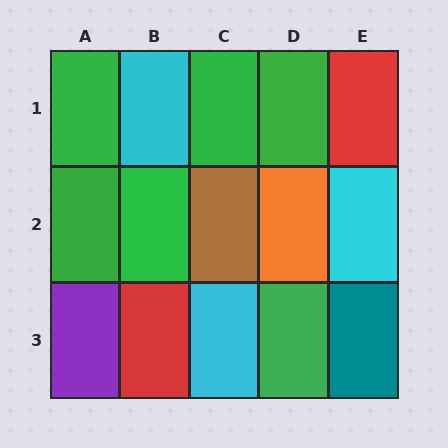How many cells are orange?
1 cell is orange.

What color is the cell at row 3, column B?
Red.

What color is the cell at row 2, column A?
Green.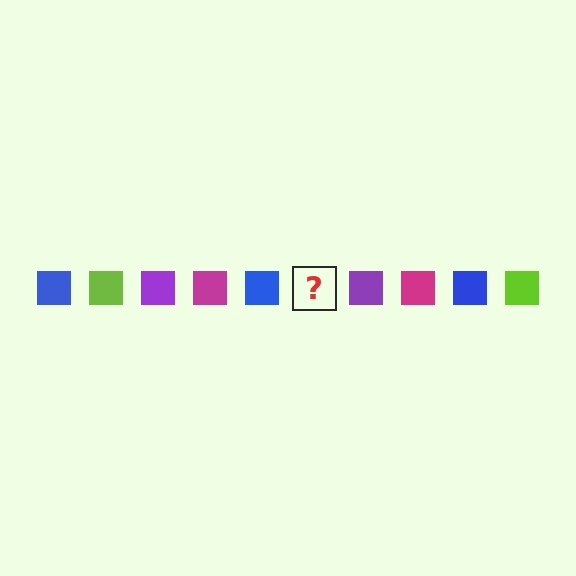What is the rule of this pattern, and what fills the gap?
The rule is that the pattern cycles through blue, lime, purple, magenta squares. The gap should be filled with a lime square.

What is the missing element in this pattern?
The missing element is a lime square.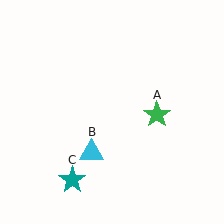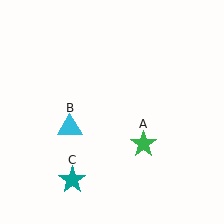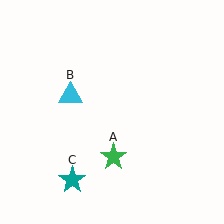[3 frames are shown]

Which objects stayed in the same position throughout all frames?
Teal star (object C) remained stationary.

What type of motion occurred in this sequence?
The green star (object A), cyan triangle (object B) rotated clockwise around the center of the scene.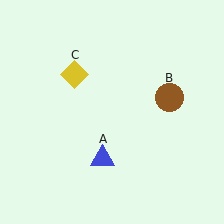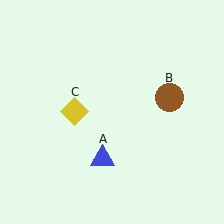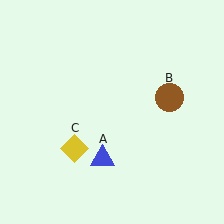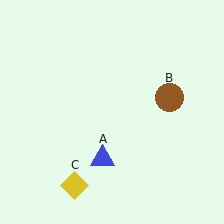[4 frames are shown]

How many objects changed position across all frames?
1 object changed position: yellow diamond (object C).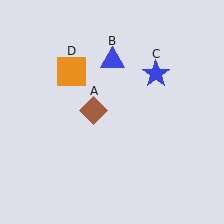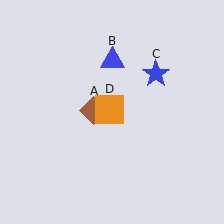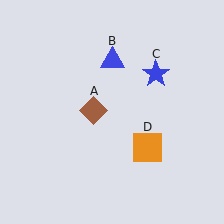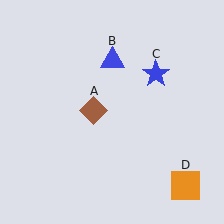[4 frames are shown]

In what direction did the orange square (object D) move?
The orange square (object D) moved down and to the right.